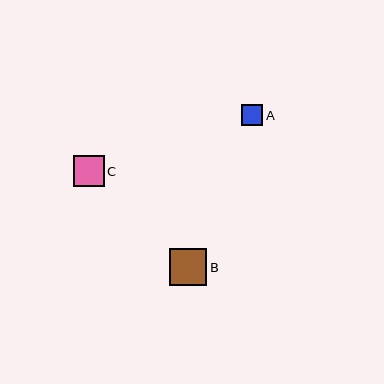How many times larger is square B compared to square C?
Square B is approximately 1.2 times the size of square C.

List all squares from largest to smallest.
From largest to smallest: B, C, A.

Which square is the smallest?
Square A is the smallest with a size of approximately 21 pixels.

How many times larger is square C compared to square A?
Square C is approximately 1.5 times the size of square A.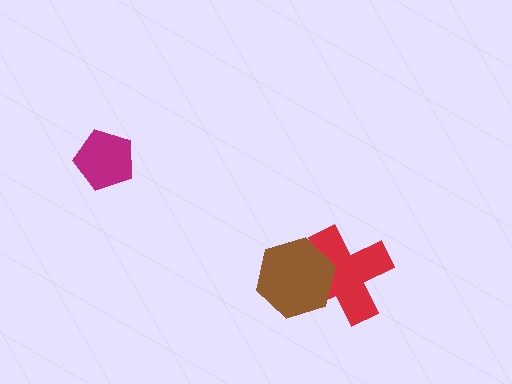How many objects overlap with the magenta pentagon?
0 objects overlap with the magenta pentagon.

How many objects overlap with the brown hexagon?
1 object overlaps with the brown hexagon.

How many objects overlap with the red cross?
1 object overlaps with the red cross.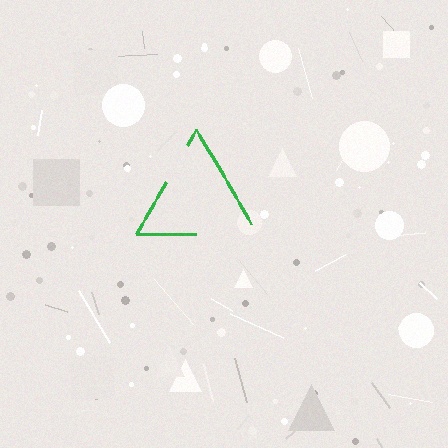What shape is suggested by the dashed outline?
The dashed outline suggests a triangle.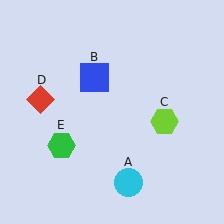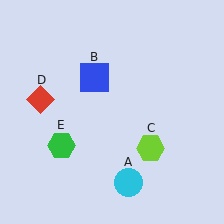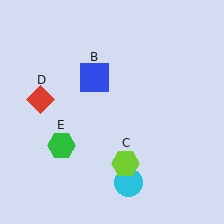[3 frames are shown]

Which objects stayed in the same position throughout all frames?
Cyan circle (object A) and blue square (object B) and red diamond (object D) and green hexagon (object E) remained stationary.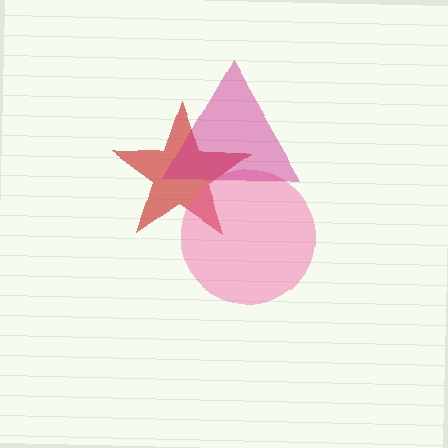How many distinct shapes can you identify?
There are 3 distinct shapes: a red star, a pink circle, a magenta triangle.